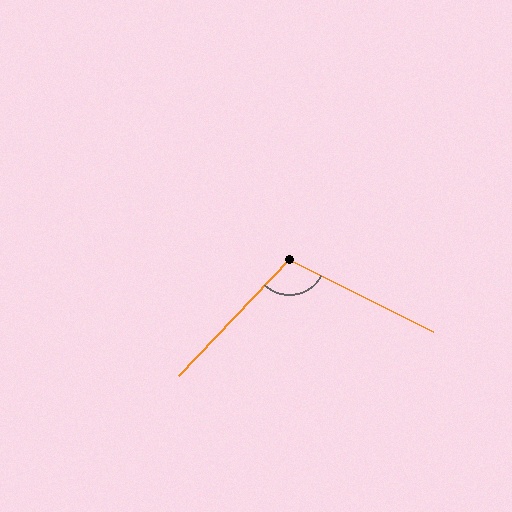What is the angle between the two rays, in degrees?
Approximately 107 degrees.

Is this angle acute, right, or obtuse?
It is obtuse.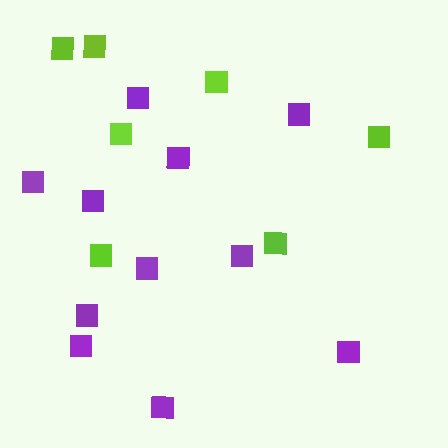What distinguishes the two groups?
There are 2 groups: one group of purple squares (11) and one group of lime squares (7).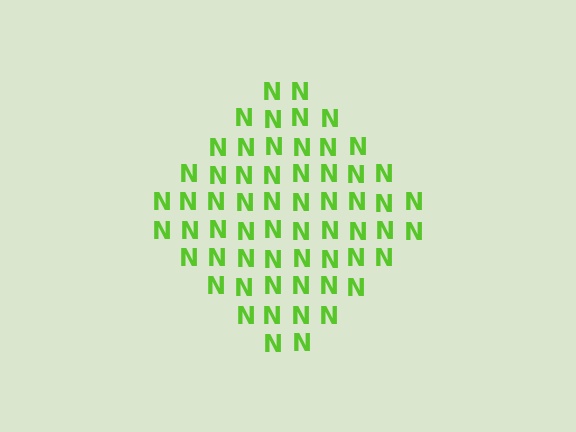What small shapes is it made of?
It is made of small letter N's.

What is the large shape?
The large shape is a diamond.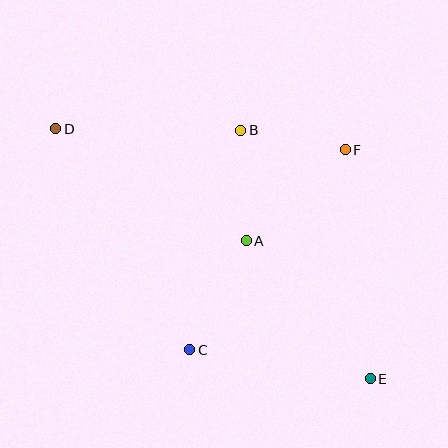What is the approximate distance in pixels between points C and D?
The distance between C and D is approximately 258 pixels.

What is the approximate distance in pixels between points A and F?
The distance between A and F is approximately 134 pixels.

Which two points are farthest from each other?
Points D and E are farthest from each other.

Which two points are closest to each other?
Points B and F are closest to each other.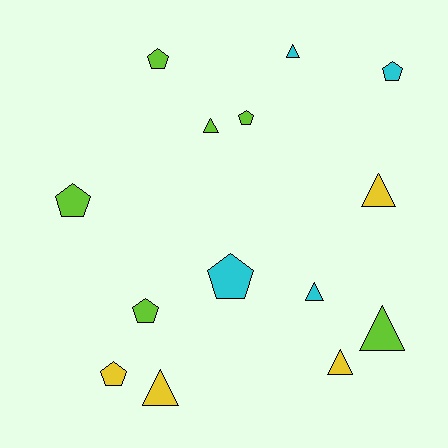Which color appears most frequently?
Lime, with 6 objects.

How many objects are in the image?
There are 14 objects.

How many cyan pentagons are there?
There are 2 cyan pentagons.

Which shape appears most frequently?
Triangle, with 7 objects.